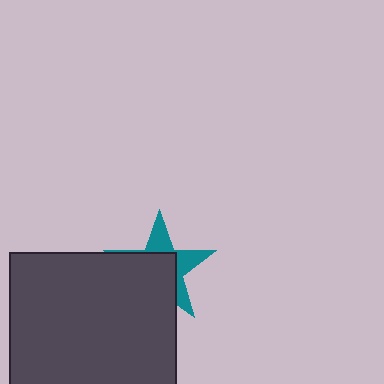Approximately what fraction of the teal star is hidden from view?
Roughly 60% of the teal star is hidden behind the dark gray square.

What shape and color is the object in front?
The object in front is a dark gray square.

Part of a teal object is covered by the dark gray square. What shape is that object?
It is a star.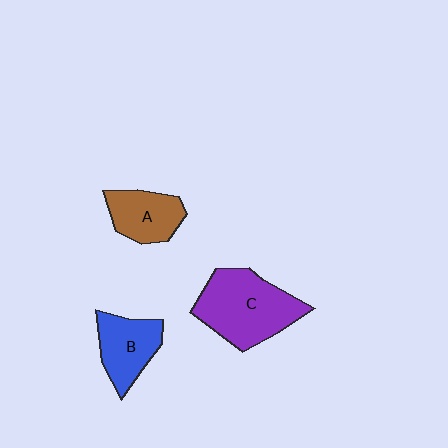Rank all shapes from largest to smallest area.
From largest to smallest: C (purple), B (blue), A (brown).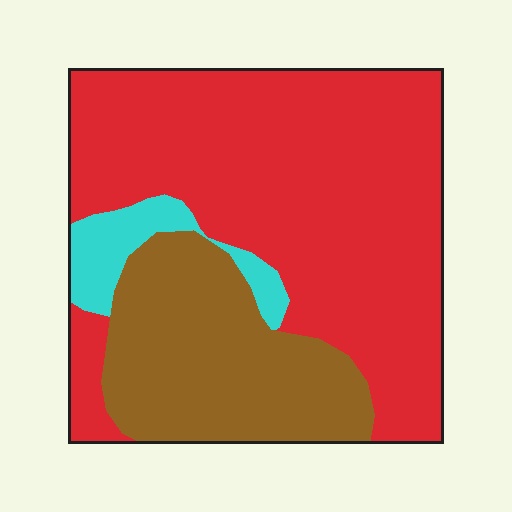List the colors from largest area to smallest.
From largest to smallest: red, brown, cyan.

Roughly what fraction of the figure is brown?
Brown takes up between a quarter and a half of the figure.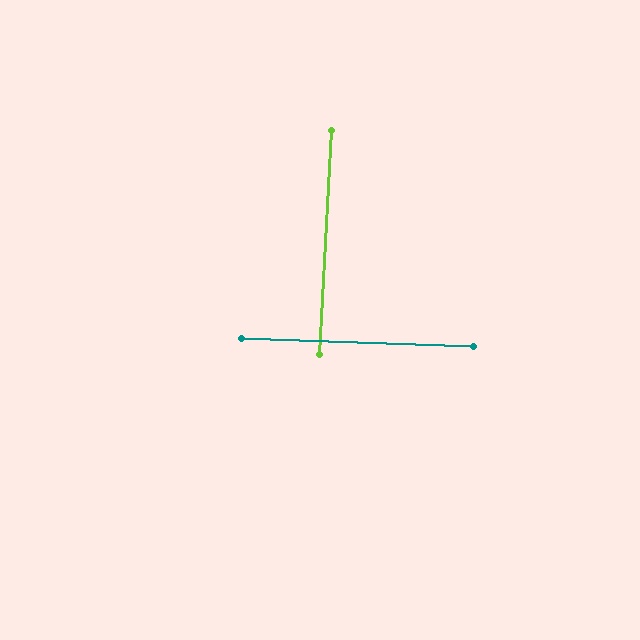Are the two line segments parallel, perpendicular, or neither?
Perpendicular — they meet at approximately 89°.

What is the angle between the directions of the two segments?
Approximately 89 degrees.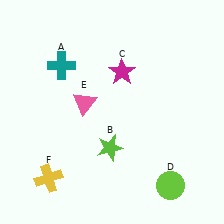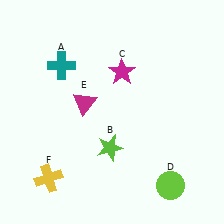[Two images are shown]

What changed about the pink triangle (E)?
In Image 1, E is pink. In Image 2, it changed to magenta.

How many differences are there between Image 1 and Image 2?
There is 1 difference between the two images.